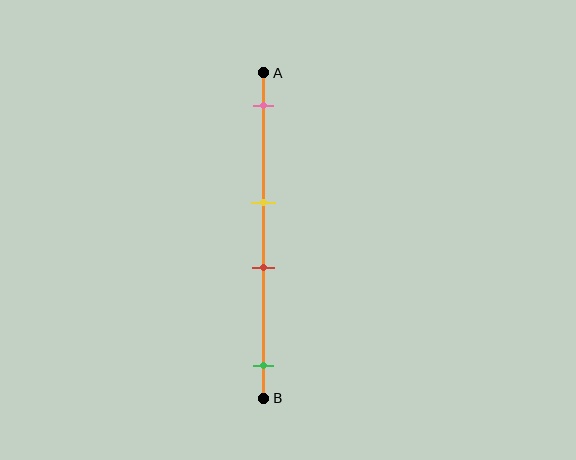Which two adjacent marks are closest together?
The yellow and red marks are the closest adjacent pair.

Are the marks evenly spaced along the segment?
No, the marks are not evenly spaced.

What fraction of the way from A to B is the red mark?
The red mark is approximately 60% (0.6) of the way from A to B.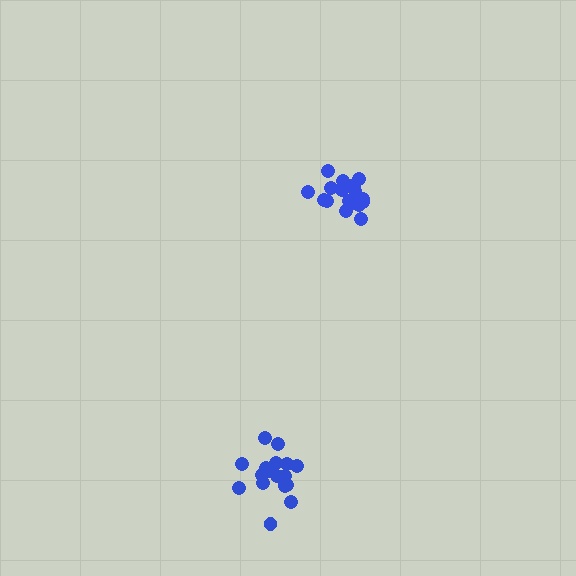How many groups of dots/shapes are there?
There are 2 groups.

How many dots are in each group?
Group 1: 17 dots, Group 2: 18 dots (35 total).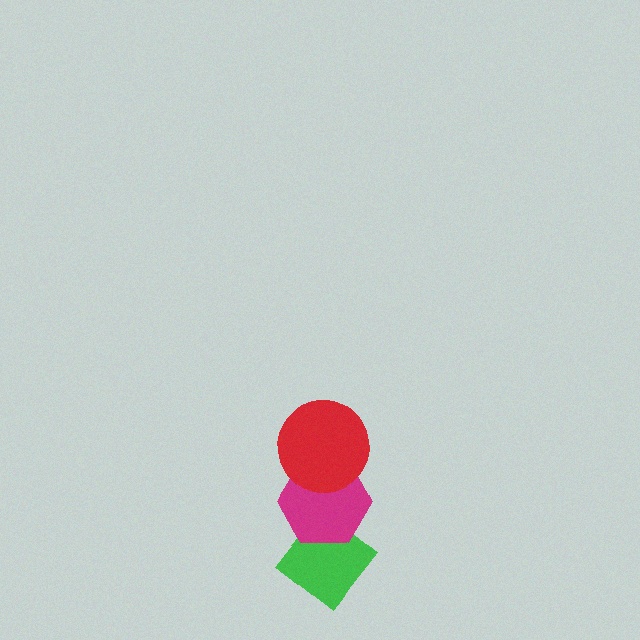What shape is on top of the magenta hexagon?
The red circle is on top of the magenta hexagon.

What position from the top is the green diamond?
The green diamond is 3rd from the top.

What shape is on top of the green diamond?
The magenta hexagon is on top of the green diamond.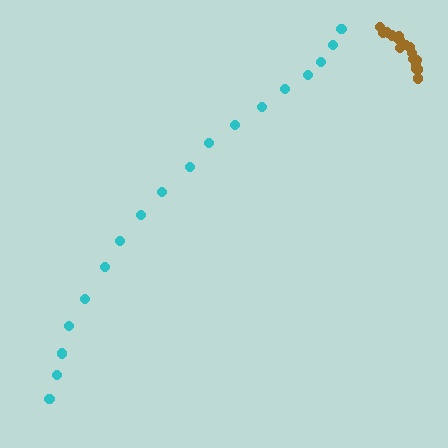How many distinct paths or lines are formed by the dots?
There are 2 distinct paths.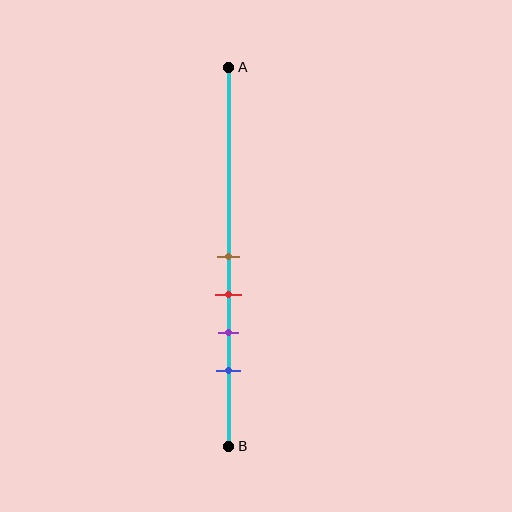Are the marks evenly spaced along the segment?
Yes, the marks are approximately evenly spaced.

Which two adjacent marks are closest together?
The brown and red marks are the closest adjacent pair.